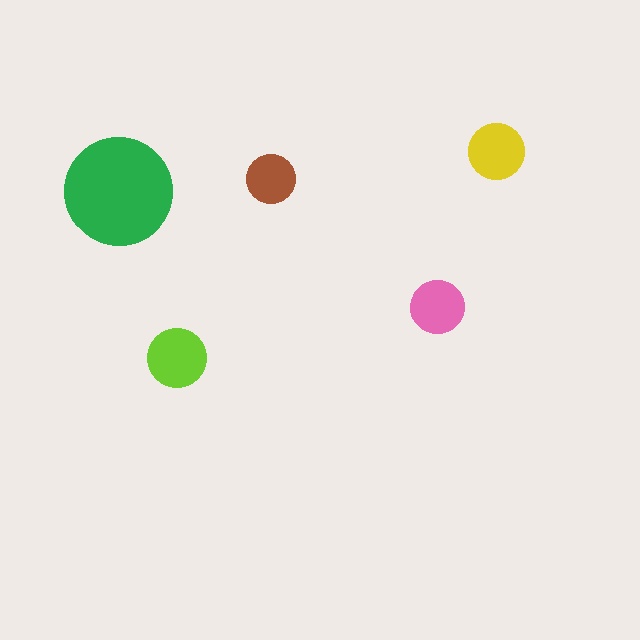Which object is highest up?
The yellow circle is topmost.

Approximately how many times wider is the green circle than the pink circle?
About 2 times wider.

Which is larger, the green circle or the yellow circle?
The green one.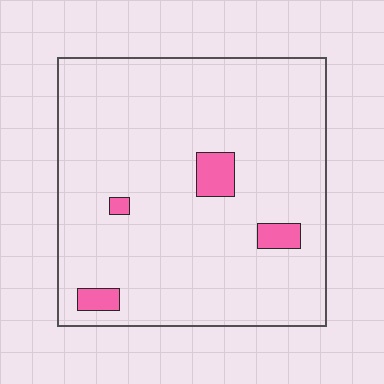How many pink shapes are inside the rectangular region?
4.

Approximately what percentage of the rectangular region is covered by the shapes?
Approximately 5%.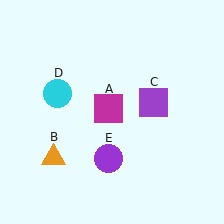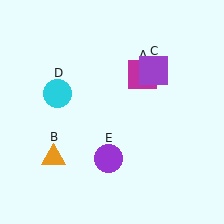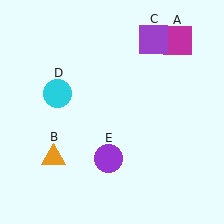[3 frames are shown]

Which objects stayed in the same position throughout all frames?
Orange triangle (object B) and cyan circle (object D) and purple circle (object E) remained stationary.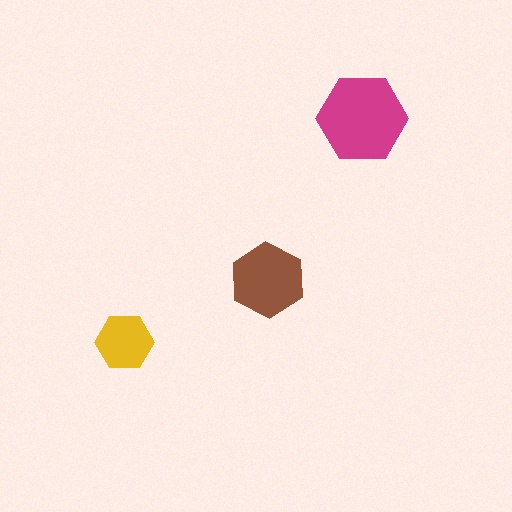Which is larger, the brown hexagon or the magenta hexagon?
The magenta one.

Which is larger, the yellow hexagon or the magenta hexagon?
The magenta one.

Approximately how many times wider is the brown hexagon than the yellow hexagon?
About 1.5 times wider.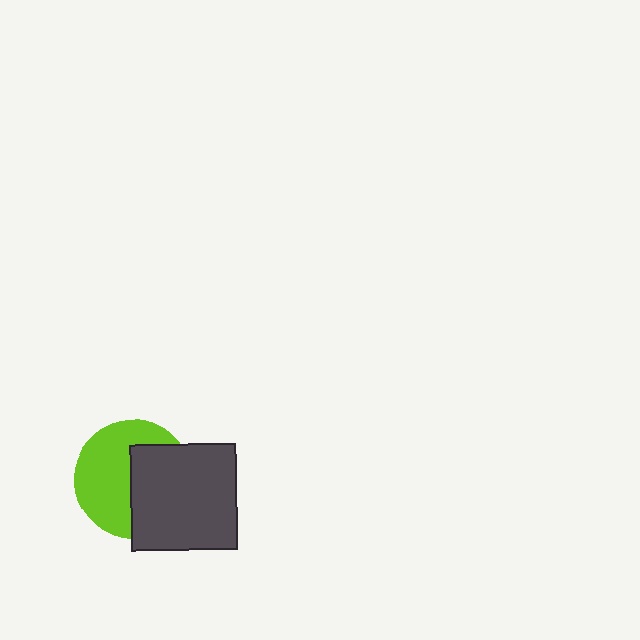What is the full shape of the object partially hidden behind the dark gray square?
The partially hidden object is a lime circle.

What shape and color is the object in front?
The object in front is a dark gray square.